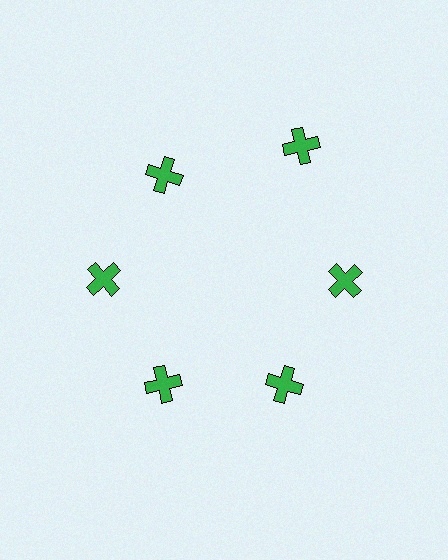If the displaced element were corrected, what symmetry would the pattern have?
It would have 6-fold rotational symmetry — the pattern would map onto itself every 60 degrees.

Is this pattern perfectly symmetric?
No. The 6 green crosses are arranged in a ring, but one element near the 1 o'clock position is pushed outward from the center, breaking the 6-fold rotational symmetry.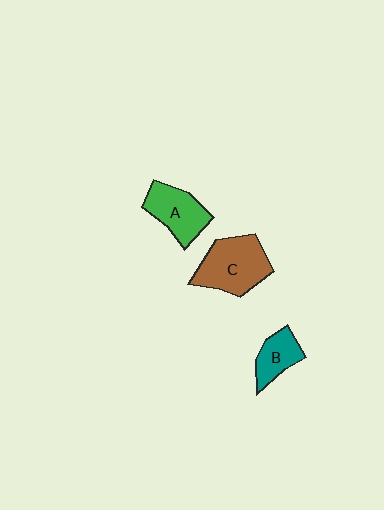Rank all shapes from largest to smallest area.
From largest to smallest: C (brown), A (green), B (teal).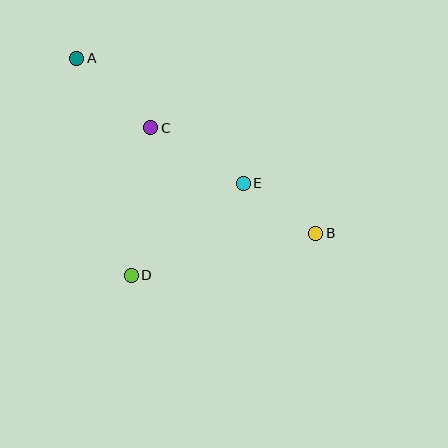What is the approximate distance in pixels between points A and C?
The distance between A and C is approximately 102 pixels.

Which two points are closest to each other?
Points B and E are closest to each other.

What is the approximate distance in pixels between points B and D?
The distance between B and D is approximately 189 pixels.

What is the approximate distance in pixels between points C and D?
The distance between C and D is approximately 149 pixels.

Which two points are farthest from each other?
Points A and B are farthest from each other.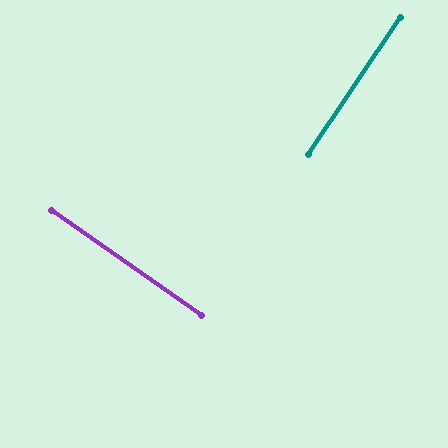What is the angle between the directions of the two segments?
Approximately 89 degrees.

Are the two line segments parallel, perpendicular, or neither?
Perpendicular — they meet at approximately 89°.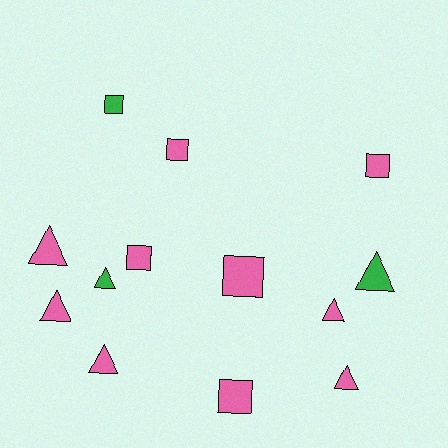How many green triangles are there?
There are 2 green triangles.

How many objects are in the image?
There are 13 objects.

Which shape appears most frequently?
Triangle, with 7 objects.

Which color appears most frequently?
Pink, with 10 objects.